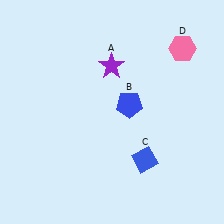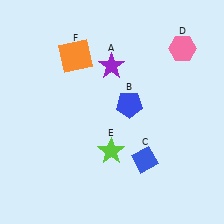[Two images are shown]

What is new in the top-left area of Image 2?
An orange square (F) was added in the top-left area of Image 2.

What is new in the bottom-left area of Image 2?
A lime star (E) was added in the bottom-left area of Image 2.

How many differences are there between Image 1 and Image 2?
There are 2 differences between the two images.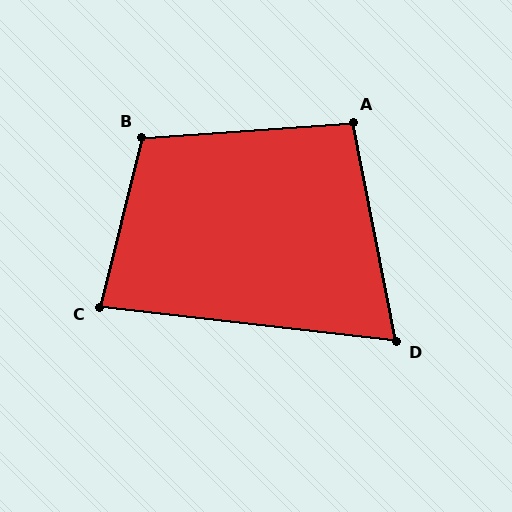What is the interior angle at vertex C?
Approximately 83 degrees (acute).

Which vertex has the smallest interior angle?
D, at approximately 72 degrees.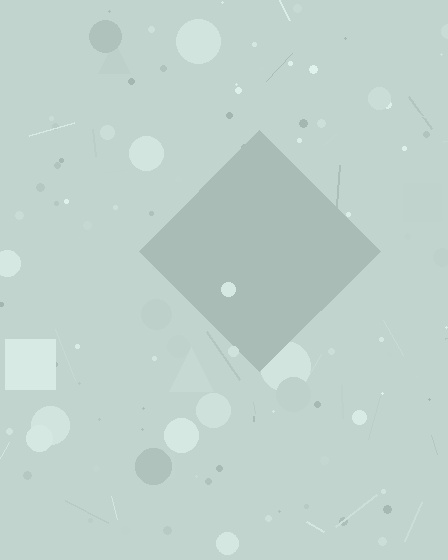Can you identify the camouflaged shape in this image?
The camouflaged shape is a diamond.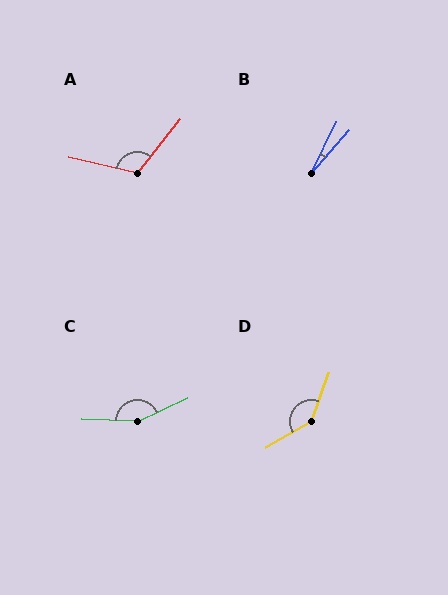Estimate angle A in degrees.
Approximately 115 degrees.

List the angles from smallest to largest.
B (16°), A (115°), D (140°), C (153°).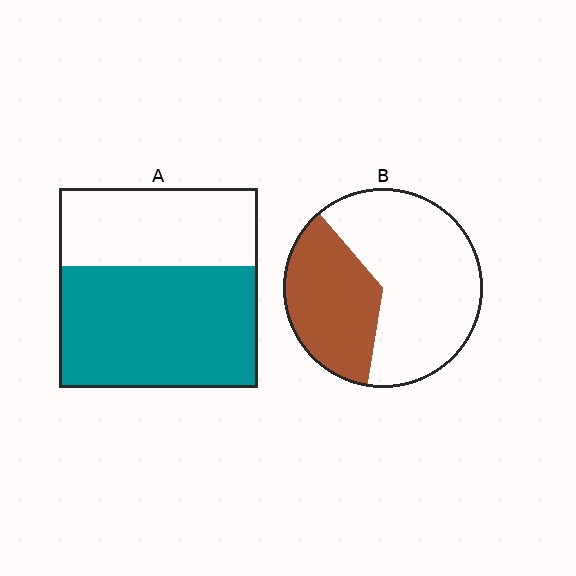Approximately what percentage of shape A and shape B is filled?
A is approximately 60% and B is approximately 35%.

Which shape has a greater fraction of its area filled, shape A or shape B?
Shape A.